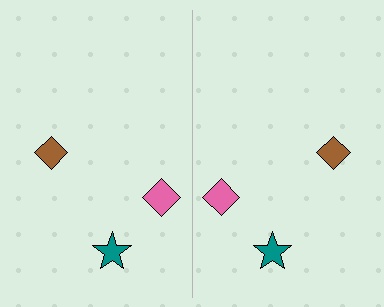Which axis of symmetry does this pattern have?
The pattern has a vertical axis of symmetry running through the center of the image.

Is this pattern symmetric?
Yes, this pattern has bilateral (reflection) symmetry.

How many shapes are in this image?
There are 6 shapes in this image.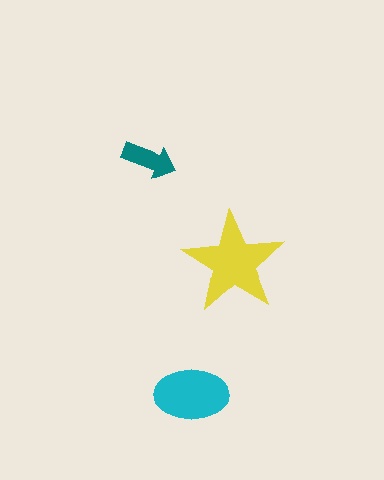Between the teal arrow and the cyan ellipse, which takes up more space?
The cyan ellipse.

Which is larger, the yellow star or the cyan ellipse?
The yellow star.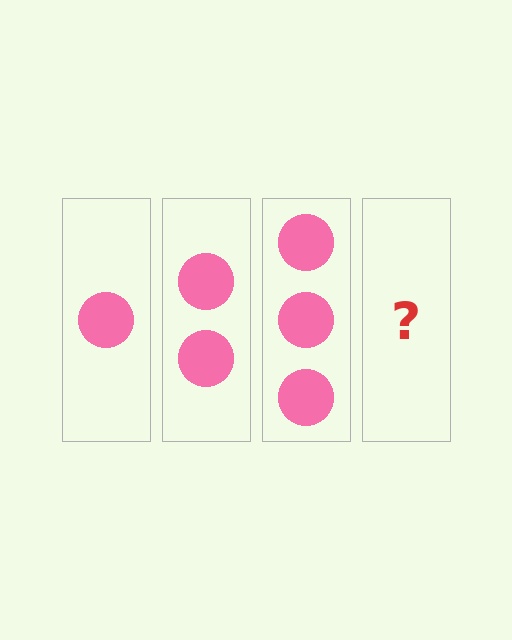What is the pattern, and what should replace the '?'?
The pattern is that each step adds one more circle. The '?' should be 4 circles.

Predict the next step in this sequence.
The next step is 4 circles.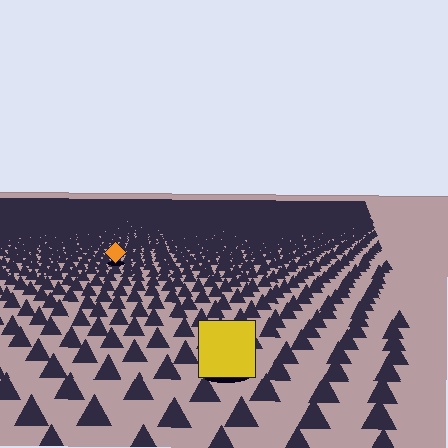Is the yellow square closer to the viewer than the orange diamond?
Yes. The yellow square is closer — you can tell from the texture gradient: the ground texture is coarser near it.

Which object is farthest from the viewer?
The orange diamond is farthest from the viewer. It appears smaller and the ground texture around it is denser.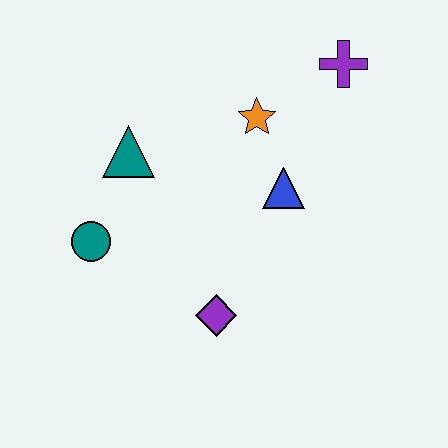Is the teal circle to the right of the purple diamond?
No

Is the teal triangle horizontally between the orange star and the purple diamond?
No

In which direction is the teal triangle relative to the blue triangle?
The teal triangle is to the left of the blue triangle.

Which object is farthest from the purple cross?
The teal circle is farthest from the purple cross.